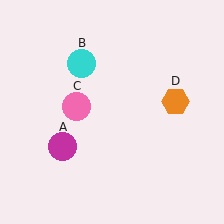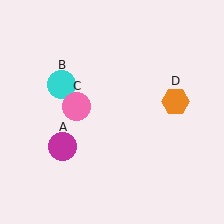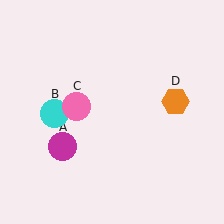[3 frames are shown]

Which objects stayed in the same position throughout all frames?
Magenta circle (object A) and pink circle (object C) and orange hexagon (object D) remained stationary.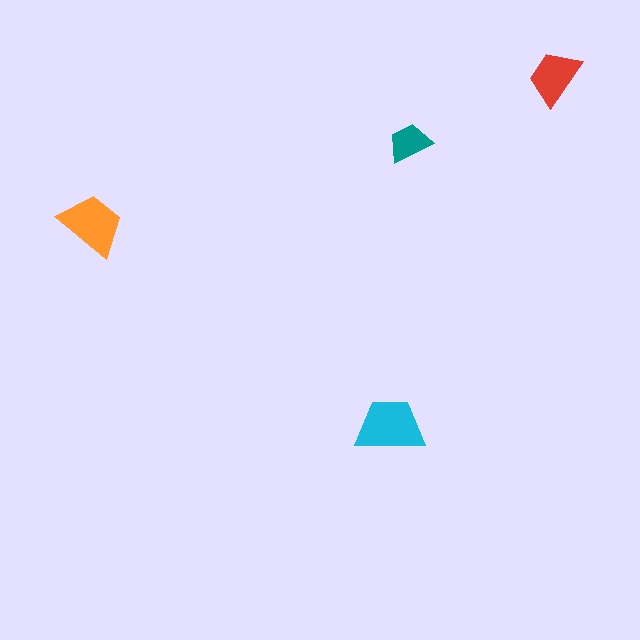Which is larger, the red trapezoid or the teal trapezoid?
The red one.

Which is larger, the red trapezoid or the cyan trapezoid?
The cyan one.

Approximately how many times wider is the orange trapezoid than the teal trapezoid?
About 1.5 times wider.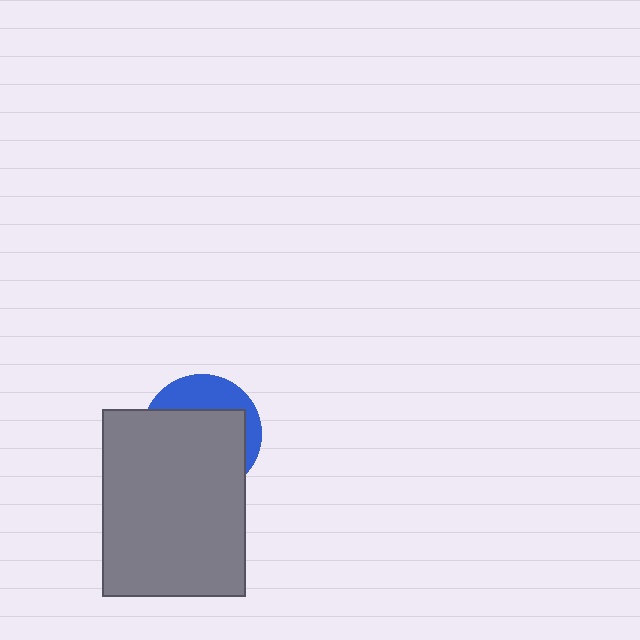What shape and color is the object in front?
The object in front is a gray rectangle.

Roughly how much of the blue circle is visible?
A small part of it is visible (roughly 32%).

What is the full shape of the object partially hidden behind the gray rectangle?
The partially hidden object is a blue circle.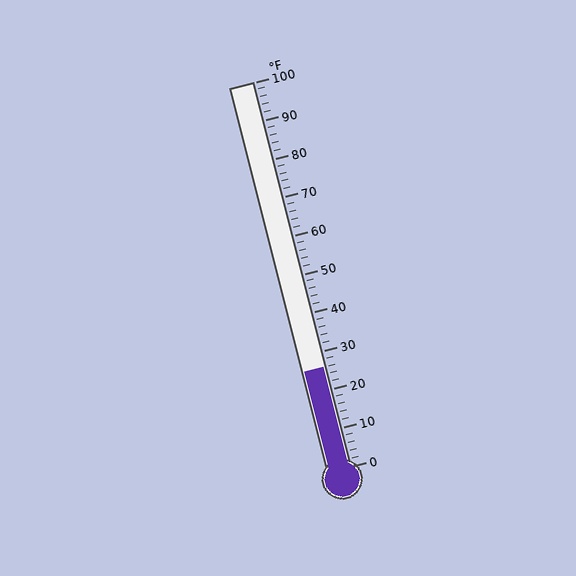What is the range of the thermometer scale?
The thermometer scale ranges from 0°F to 100°F.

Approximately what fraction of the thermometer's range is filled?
The thermometer is filled to approximately 25% of its range.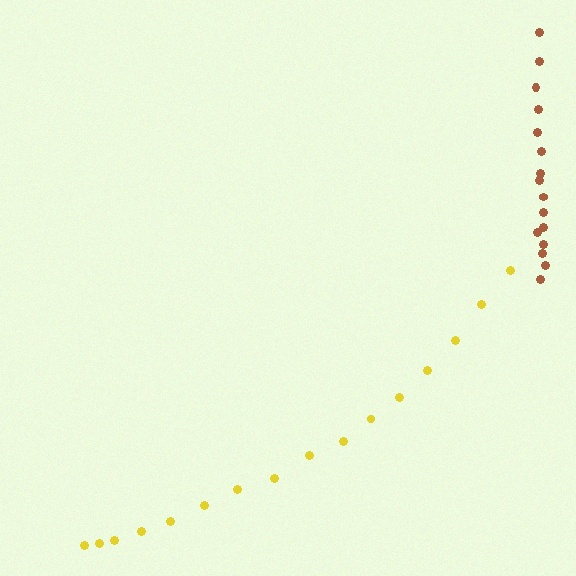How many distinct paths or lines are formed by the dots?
There are 2 distinct paths.